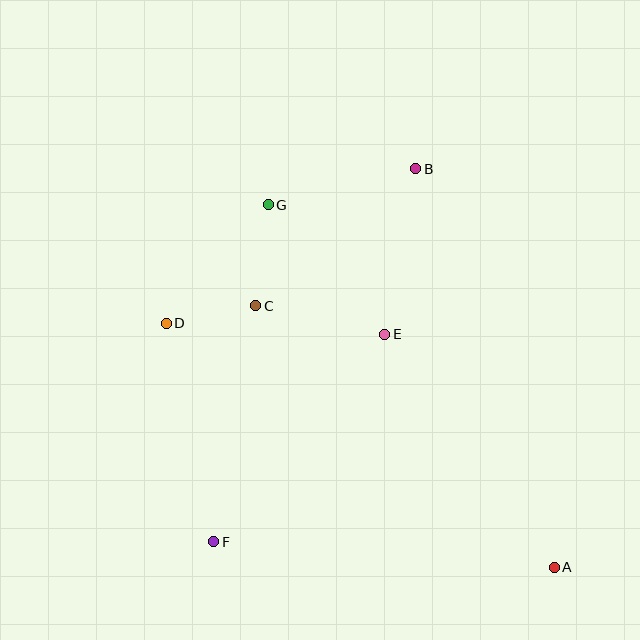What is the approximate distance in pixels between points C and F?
The distance between C and F is approximately 239 pixels.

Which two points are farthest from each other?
Points A and G are farthest from each other.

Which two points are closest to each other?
Points C and D are closest to each other.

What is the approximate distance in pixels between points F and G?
The distance between F and G is approximately 341 pixels.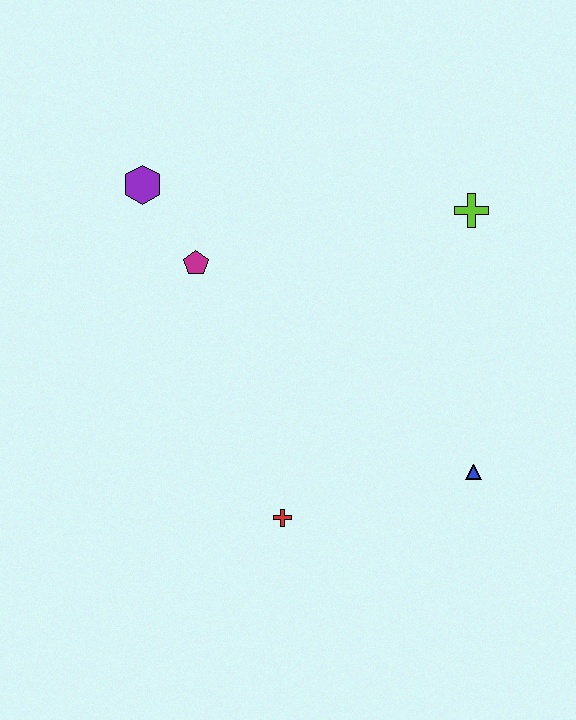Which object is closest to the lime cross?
The blue triangle is closest to the lime cross.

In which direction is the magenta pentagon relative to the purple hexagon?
The magenta pentagon is below the purple hexagon.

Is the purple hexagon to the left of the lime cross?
Yes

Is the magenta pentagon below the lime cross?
Yes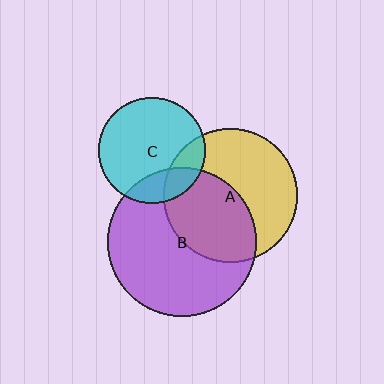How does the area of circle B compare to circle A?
Approximately 1.2 times.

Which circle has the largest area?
Circle B (purple).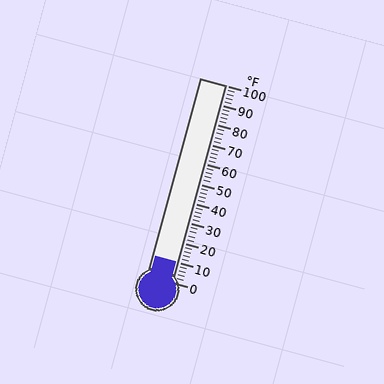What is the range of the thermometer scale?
The thermometer scale ranges from 0°F to 100°F.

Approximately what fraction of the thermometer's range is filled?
The thermometer is filled to approximately 10% of its range.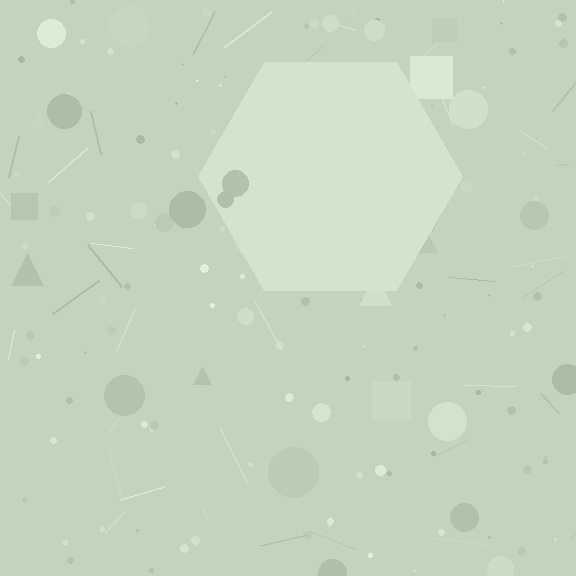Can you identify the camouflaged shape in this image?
The camouflaged shape is a hexagon.